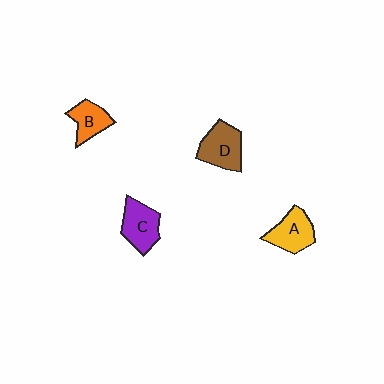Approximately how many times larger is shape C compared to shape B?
Approximately 1.3 times.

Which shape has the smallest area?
Shape B (orange).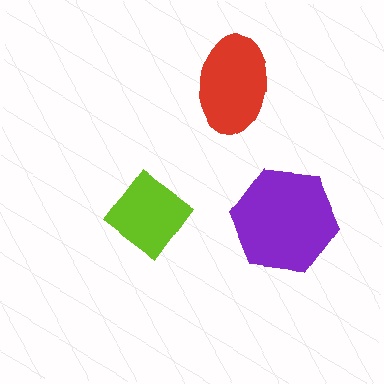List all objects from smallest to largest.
The lime diamond, the red ellipse, the purple hexagon.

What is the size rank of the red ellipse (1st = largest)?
2nd.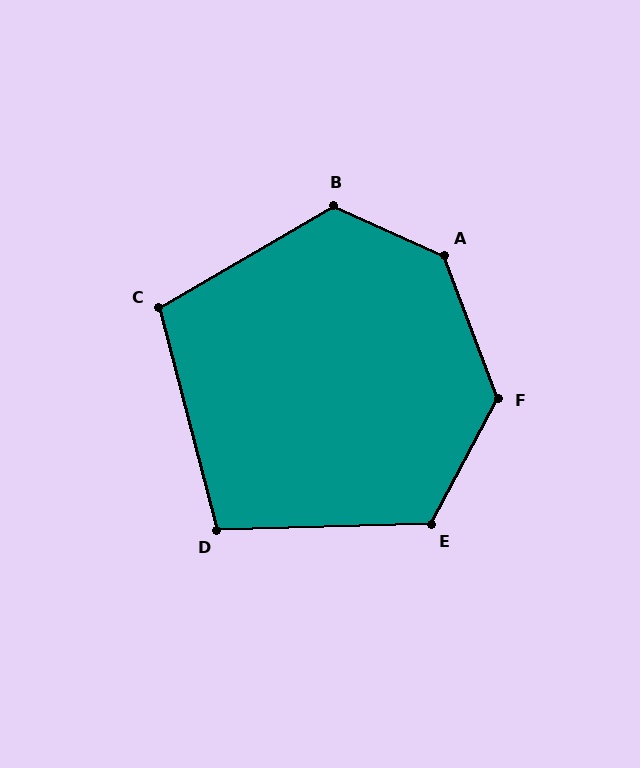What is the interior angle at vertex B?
Approximately 126 degrees (obtuse).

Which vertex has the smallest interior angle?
D, at approximately 103 degrees.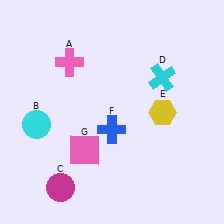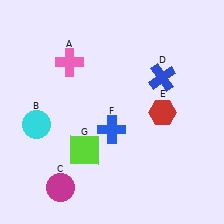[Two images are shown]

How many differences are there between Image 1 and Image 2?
There are 3 differences between the two images.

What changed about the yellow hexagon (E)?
In Image 1, E is yellow. In Image 2, it changed to red.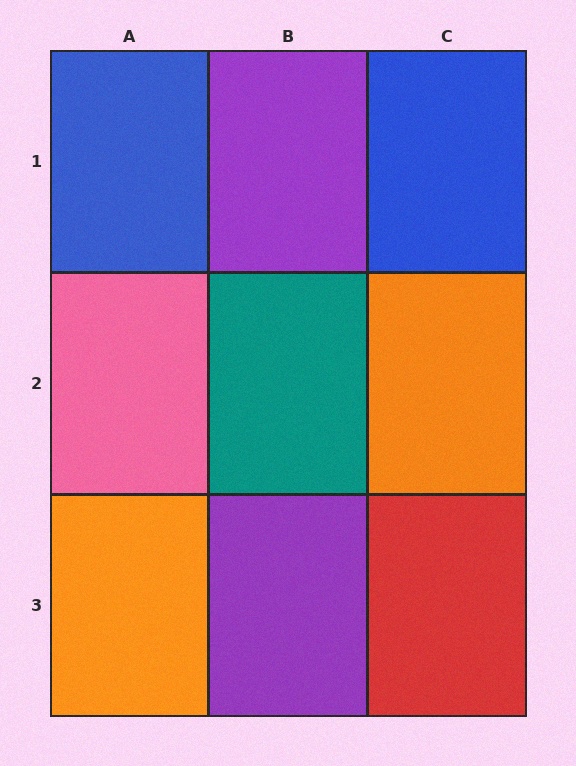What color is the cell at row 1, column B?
Purple.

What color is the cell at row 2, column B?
Teal.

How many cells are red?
1 cell is red.